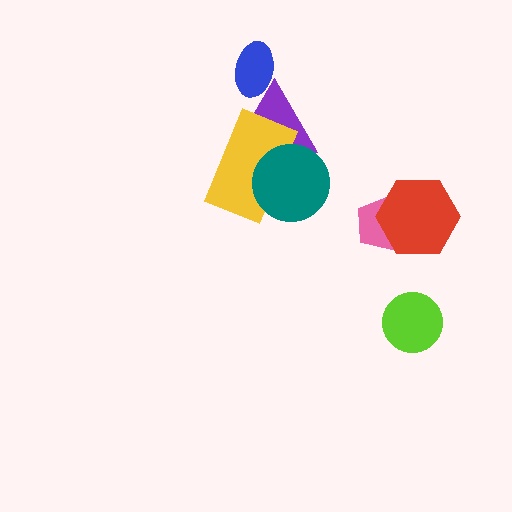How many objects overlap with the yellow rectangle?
2 objects overlap with the yellow rectangle.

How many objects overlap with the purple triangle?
3 objects overlap with the purple triangle.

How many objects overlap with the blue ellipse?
1 object overlaps with the blue ellipse.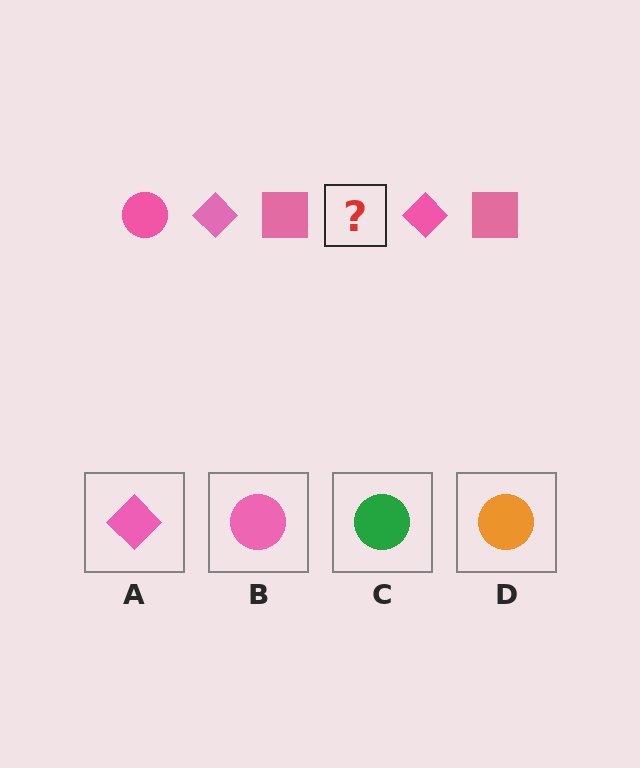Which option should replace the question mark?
Option B.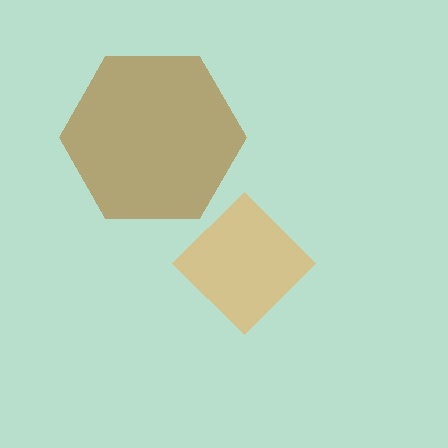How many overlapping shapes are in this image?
There are 2 overlapping shapes in the image.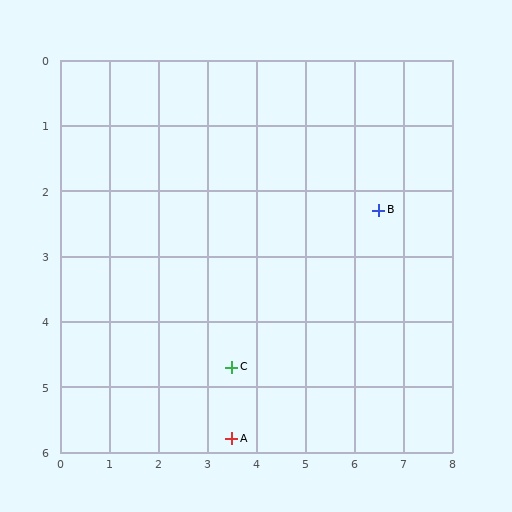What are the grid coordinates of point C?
Point C is at approximately (3.5, 4.7).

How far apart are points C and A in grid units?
Points C and A are about 1.1 grid units apart.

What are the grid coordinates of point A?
Point A is at approximately (3.5, 5.8).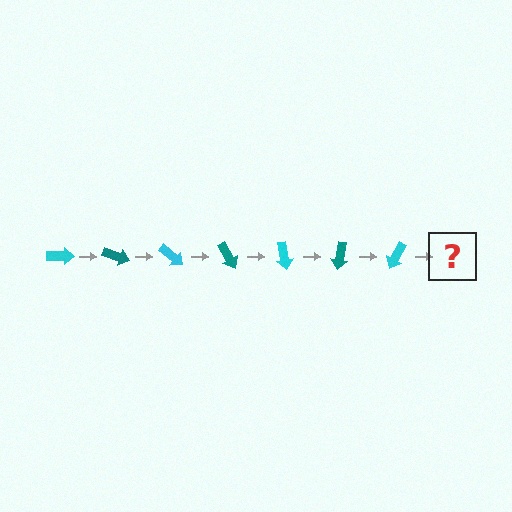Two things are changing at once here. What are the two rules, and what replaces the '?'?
The two rules are that it rotates 20 degrees each step and the color cycles through cyan and teal. The '?' should be a teal arrow, rotated 140 degrees from the start.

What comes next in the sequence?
The next element should be a teal arrow, rotated 140 degrees from the start.